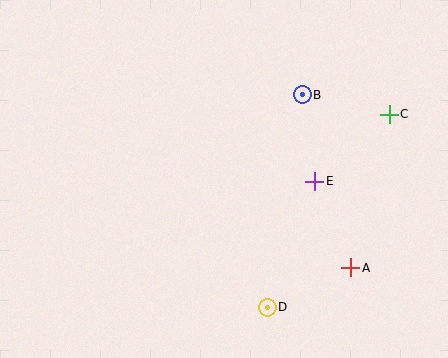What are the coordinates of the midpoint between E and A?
The midpoint between E and A is at (333, 224).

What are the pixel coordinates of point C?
Point C is at (389, 114).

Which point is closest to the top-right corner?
Point C is closest to the top-right corner.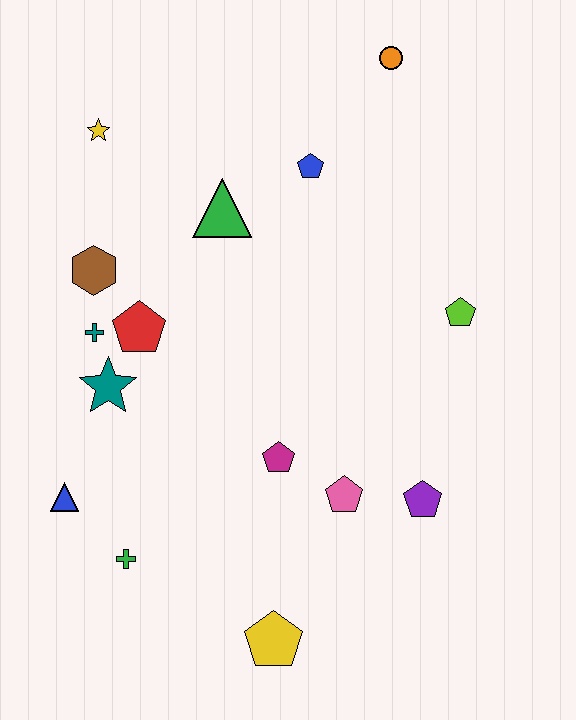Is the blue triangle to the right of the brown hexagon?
No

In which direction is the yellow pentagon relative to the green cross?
The yellow pentagon is to the right of the green cross.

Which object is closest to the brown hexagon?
The teal cross is closest to the brown hexagon.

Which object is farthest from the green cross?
The orange circle is farthest from the green cross.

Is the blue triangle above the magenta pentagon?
No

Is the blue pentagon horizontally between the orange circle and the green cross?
Yes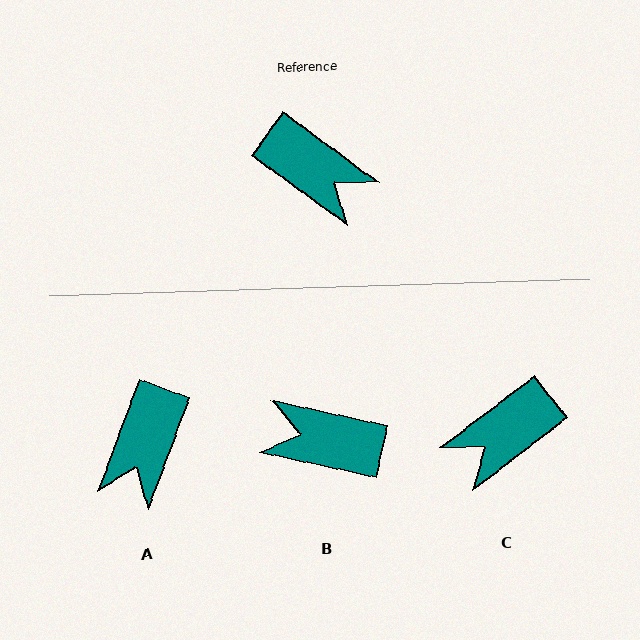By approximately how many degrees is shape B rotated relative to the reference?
Approximately 156 degrees clockwise.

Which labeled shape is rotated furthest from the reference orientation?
B, about 156 degrees away.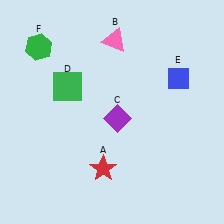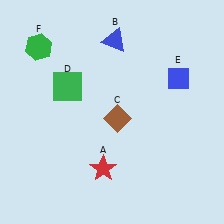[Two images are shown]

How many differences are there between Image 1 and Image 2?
There are 2 differences between the two images.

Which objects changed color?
B changed from pink to blue. C changed from purple to brown.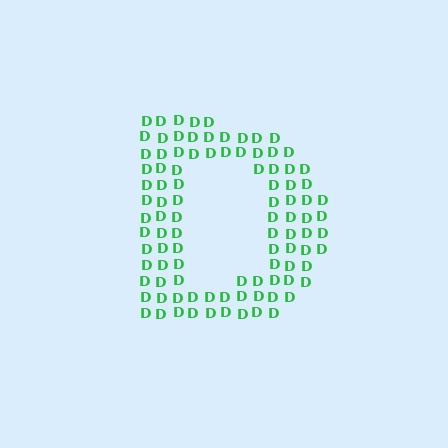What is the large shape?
The large shape is the letter D.